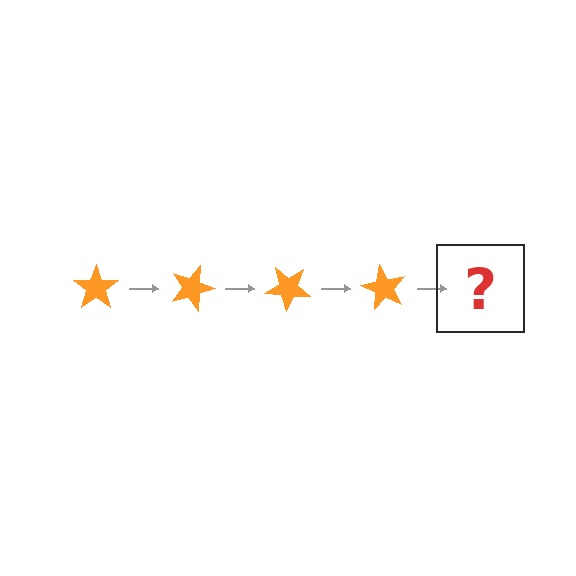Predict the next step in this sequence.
The next step is an orange star rotated 80 degrees.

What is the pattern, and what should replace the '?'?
The pattern is that the star rotates 20 degrees each step. The '?' should be an orange star rotated 80 degrees.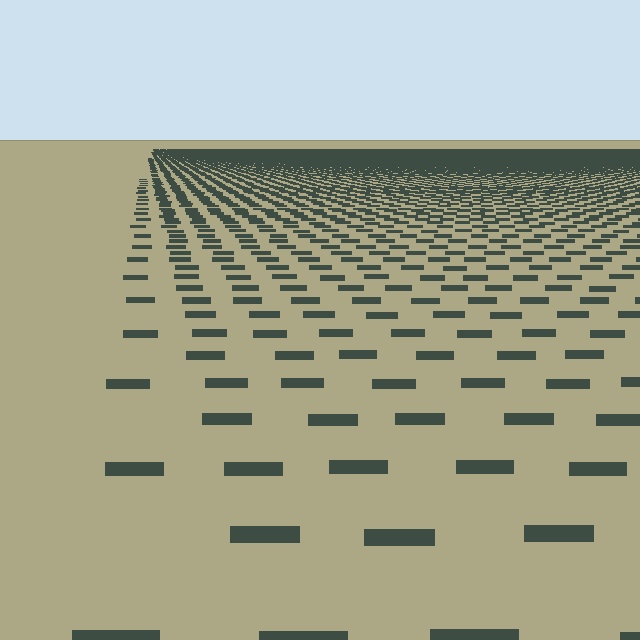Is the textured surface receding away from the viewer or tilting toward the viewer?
The surface is receding away from the viewer. Texture elements get smaller and denser toward the top.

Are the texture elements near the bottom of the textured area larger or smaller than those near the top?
Larger. Near the bottom, elements are closer to the viewer and appear at a bigger on-screen size.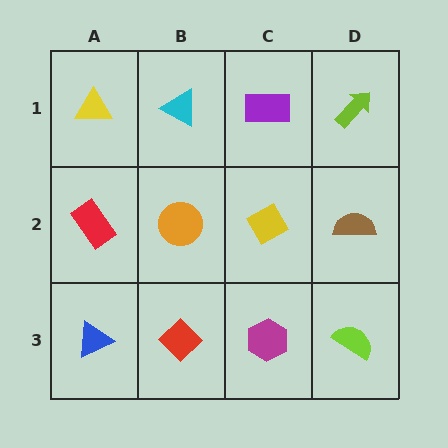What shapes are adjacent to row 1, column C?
A yellow diamond (row 2, column C), a cyan triangle (row 1, column B), a lime arrow (row 1, column D).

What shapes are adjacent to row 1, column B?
An orange circle (row 2, column B), a yellow triangle (row 1, column A), a purple rectangle (row 1, column C).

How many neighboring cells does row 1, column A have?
2.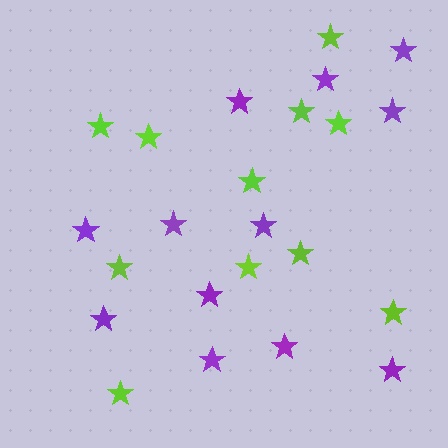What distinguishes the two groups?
There are 2 groups: one group of purple stars (12) and one group of lime stars (11).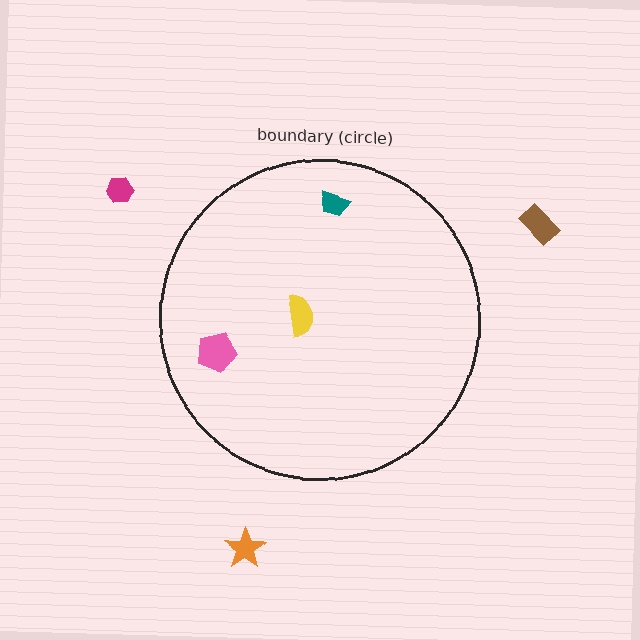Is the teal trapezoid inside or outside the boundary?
Inside.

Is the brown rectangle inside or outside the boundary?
Outside.